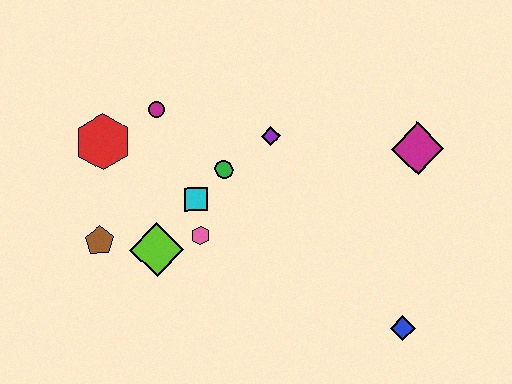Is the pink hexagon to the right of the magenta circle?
Yes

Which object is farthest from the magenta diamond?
The brown pentagon is farthest from the magenta diamond.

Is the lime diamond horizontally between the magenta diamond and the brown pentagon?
Yes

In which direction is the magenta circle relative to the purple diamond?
The magenta circle is to the left of the purple diamond.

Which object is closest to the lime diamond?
The pink hexagon is closest to the lime diamond.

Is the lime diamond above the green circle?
No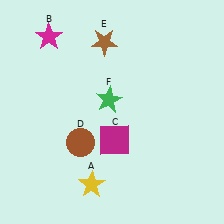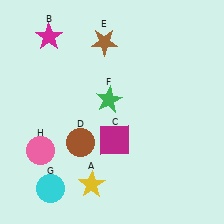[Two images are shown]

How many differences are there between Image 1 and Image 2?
There are 2 differences between the two images.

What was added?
A cyan circle (G), a pink circle (H) were added in Image 2.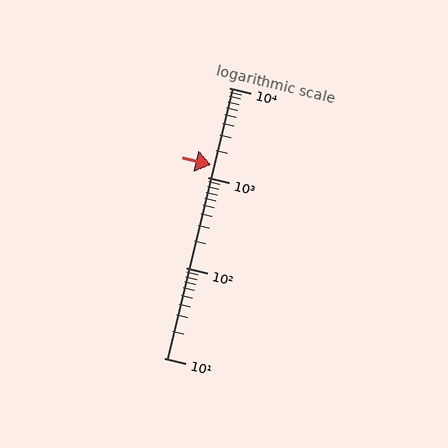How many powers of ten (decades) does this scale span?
The scale spans 3 decades, from 10 to 10000.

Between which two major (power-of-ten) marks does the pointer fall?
The pointer is between 1000 and 10000.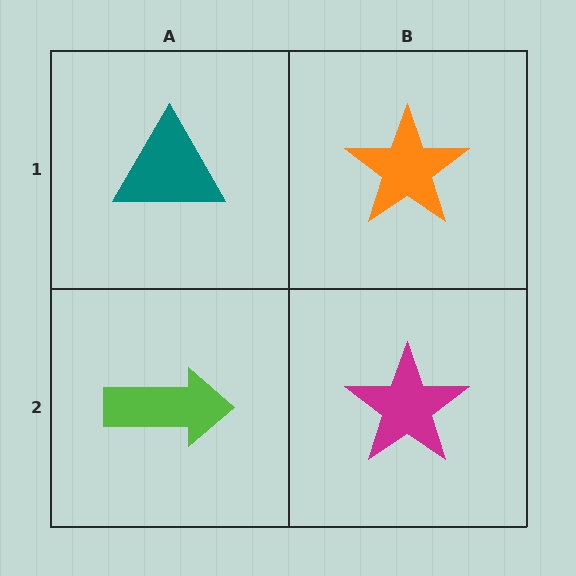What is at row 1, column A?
A teal triangle.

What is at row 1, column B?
An orange star.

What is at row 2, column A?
A lime arrow.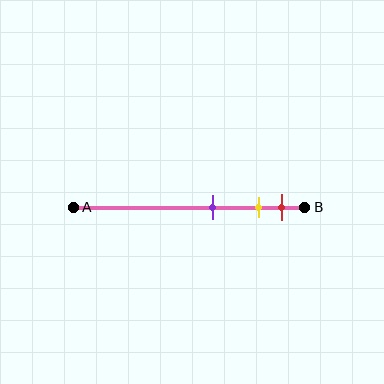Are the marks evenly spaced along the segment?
No, the marks are not evenly spaced.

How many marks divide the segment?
There are 3 marks dividing the segment.